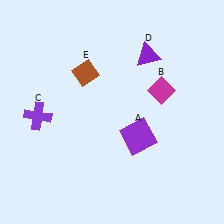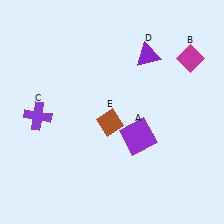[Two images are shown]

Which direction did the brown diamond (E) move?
The brown diamond (E) moved down.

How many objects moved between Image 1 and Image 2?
2 objects moved between the two images.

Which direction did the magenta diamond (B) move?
The magenta diamond (B) moved up.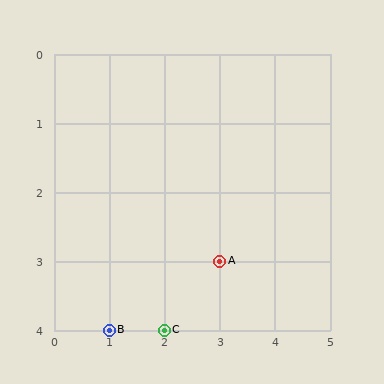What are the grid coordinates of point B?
Point B is at grid coordinates (1, 4).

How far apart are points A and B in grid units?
Points A and B are 2 columns and 1 row apart (about 2.2 grid units diagonally).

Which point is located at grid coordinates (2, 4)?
Point C is at (2, 4).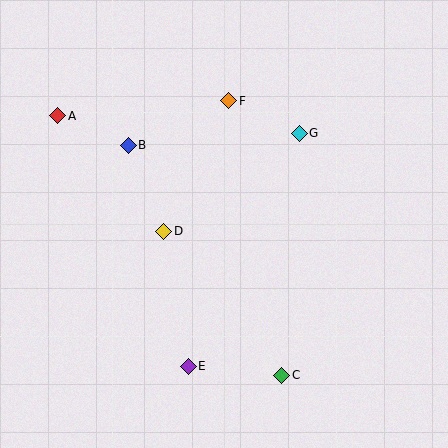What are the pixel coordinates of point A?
Point A is at (58, 116).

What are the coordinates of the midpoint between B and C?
The midpoint between B and C is at (205, 260).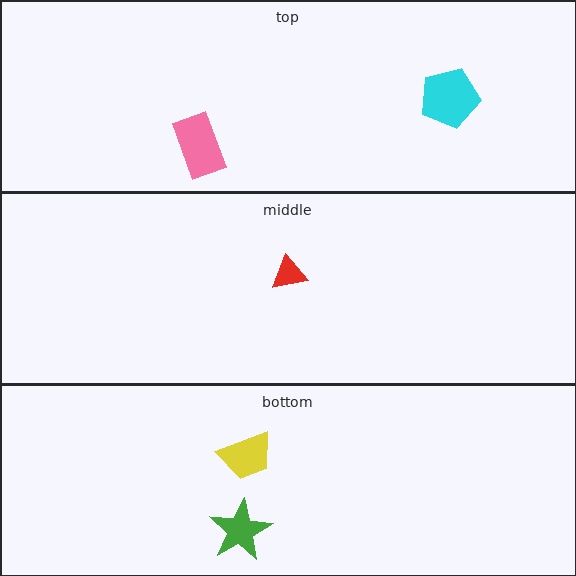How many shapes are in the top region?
2.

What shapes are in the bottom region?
The green star, the yellow trapezoid.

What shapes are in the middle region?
The red triangle.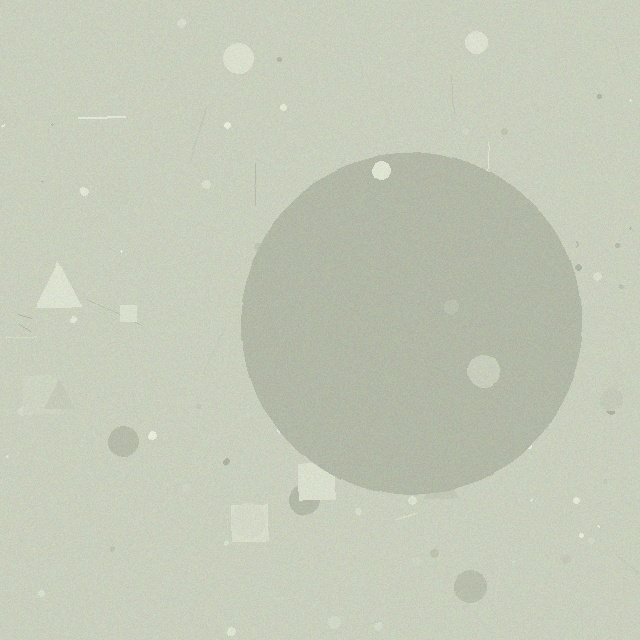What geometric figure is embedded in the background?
A circle is embedded in the background.